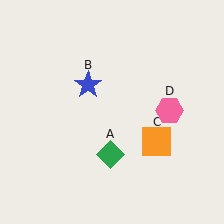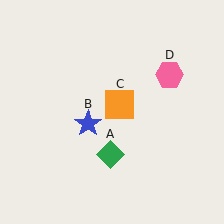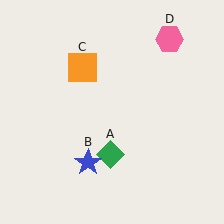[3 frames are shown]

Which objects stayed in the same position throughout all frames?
Green diamond (object A) remained stationary.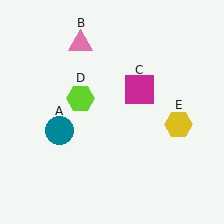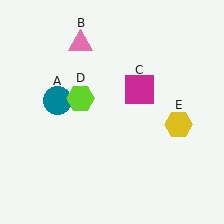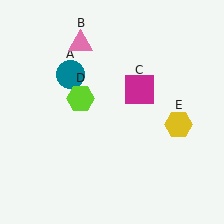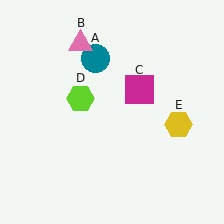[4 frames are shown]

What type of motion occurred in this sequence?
The teal circle (object A) rotated clockwise around the center of the scene.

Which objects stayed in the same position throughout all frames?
Pink triangle (object B) and magenta square (object C) and lime hexagon (object D) and yellow hexagon (object E) remained stationary.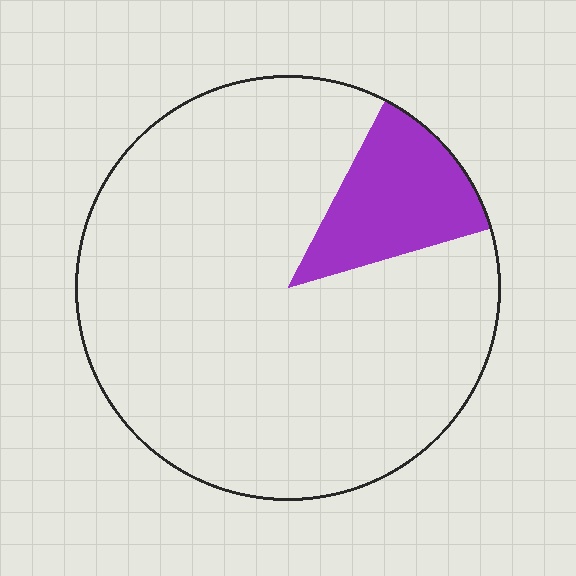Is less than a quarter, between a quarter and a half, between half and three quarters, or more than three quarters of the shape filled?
Less than a quarter.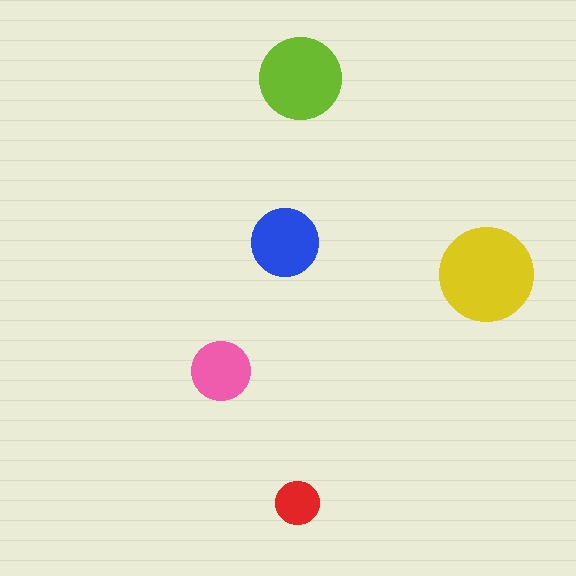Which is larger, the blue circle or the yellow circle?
The yellow one.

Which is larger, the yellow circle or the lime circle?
The yellow one.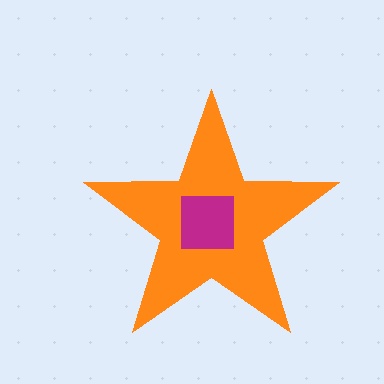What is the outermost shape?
The orange star.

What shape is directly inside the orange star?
The magenta square.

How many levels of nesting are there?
2.